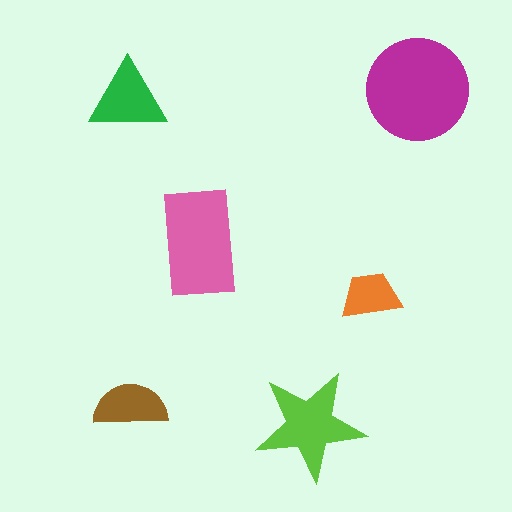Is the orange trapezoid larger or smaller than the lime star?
Smaller.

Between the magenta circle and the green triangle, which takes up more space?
The magenta circle.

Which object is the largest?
The magenta circle.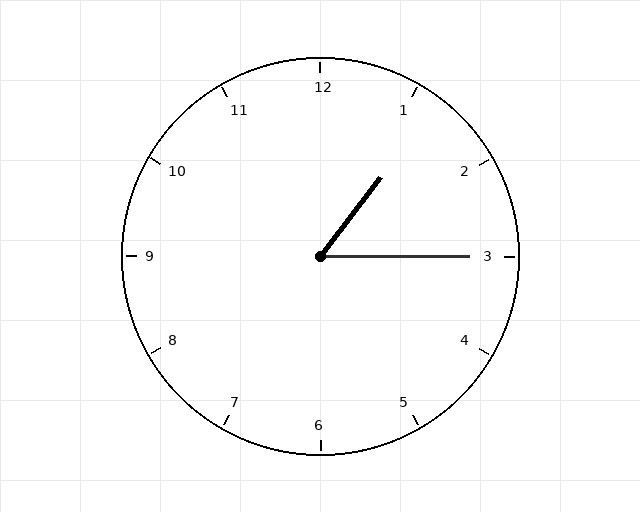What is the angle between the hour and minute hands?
Approximately 52 degrees.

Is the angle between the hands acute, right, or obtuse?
It is acute.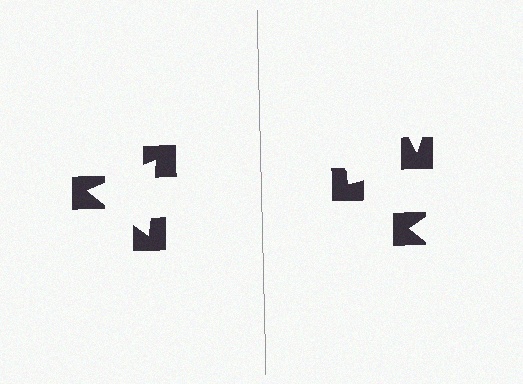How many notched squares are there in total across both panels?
6 — 3 on each side.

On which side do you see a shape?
An illusory triangle appears on the left side. On the right side the wedge cuts are rotated, so no coherent shape forms.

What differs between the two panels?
The notched squares are positioned identically on both sides; only the wedge orientations differ. On the left they align to a triangle; on the right they are misaligned.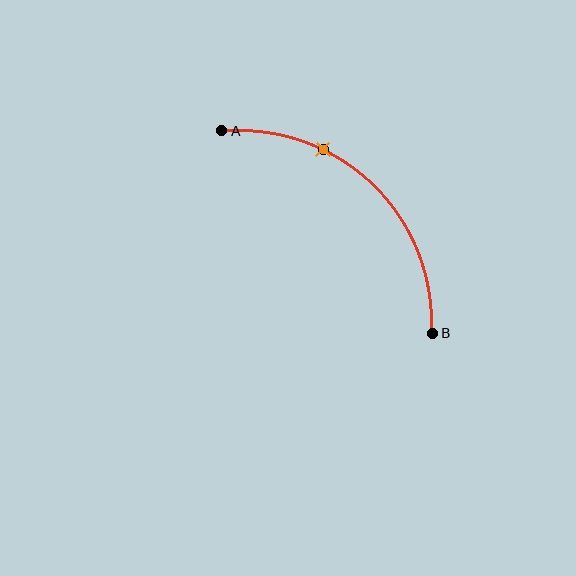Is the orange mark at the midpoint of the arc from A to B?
No. The orange mark lies on the arc but is closer to endpoint A. The arc midpoint would be at the point on the curve equidistant along the arc from both A and B.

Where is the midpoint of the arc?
The arc midpoint is the point on the curve farthest from the straight line joining A and B. It sits above and to the right of that line.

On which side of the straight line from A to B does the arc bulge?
The arc bulges above and to the right of the straight line connecting A and B.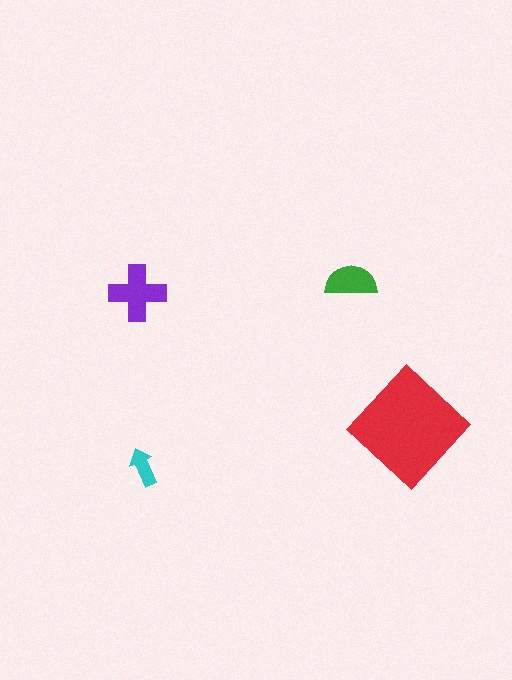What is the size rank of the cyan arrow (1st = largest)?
4th.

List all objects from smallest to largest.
The cyan arrow, the green semicircle, the purple cross, the red diamond.